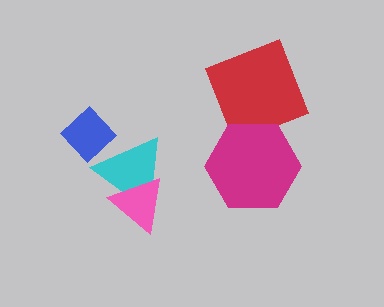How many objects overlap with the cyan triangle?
2 objects overlap with the cyan triangle.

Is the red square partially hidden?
Yes, it is partially covered by another shape.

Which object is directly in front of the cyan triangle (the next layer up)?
The blue diamond is directly in front of the cyan triangle.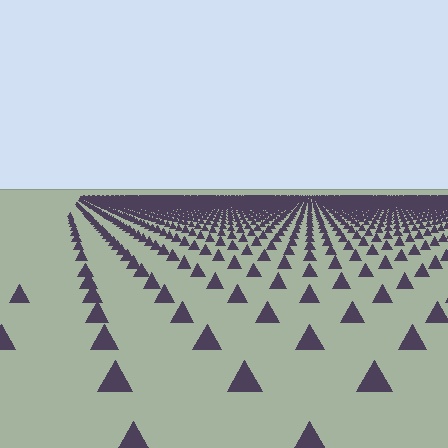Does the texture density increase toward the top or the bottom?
Density increases toward the top.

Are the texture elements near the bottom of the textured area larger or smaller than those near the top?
Larger. Near the bottom, elements are closer to the viewer and appear at a bigger on-screen size.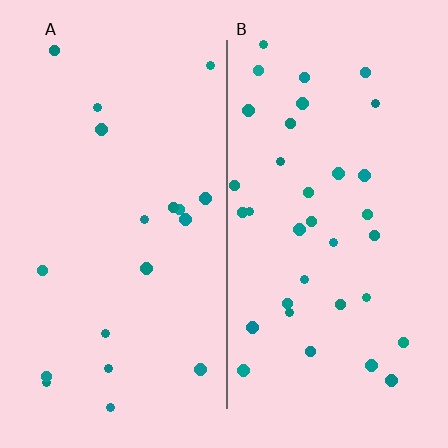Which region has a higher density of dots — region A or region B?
B (the right).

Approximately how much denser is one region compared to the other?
Approximately 1.9× — region B over region A.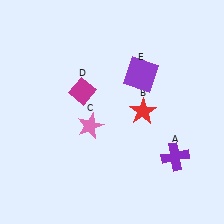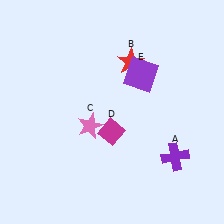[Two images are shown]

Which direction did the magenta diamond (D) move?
The magenta diamond (D) moved down.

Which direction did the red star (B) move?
The red star (B) moved up.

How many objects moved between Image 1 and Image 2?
2 objects moved between the two images.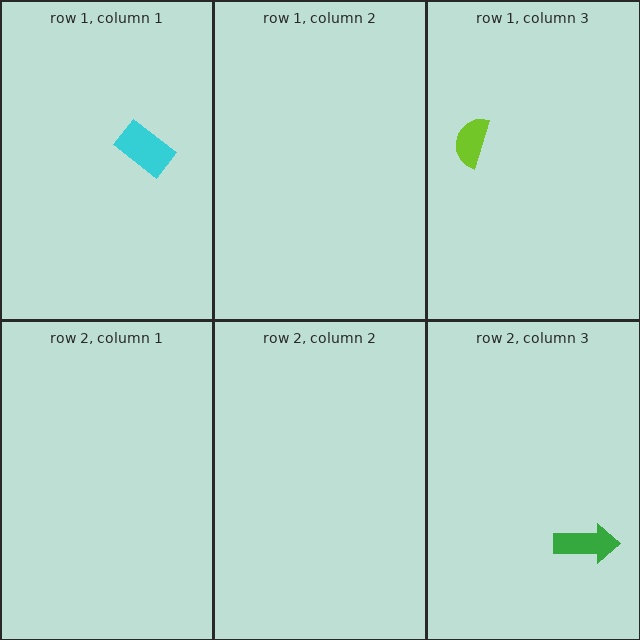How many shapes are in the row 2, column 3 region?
1.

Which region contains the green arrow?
The row 2, column 3 region.